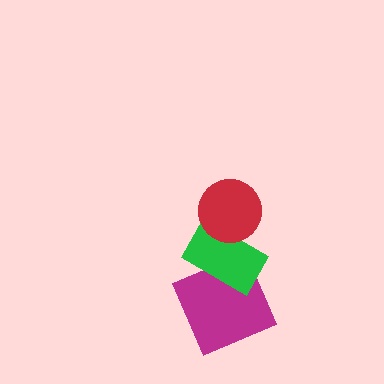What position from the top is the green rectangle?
The green rectangle is 2nd from the top.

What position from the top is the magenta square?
The magenta square is 3rd from the top.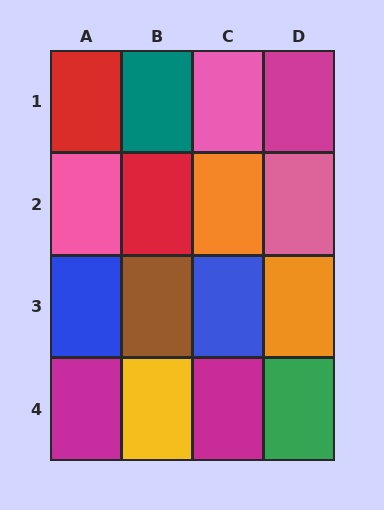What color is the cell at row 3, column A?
Blue.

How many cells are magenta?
3 cells are magenta.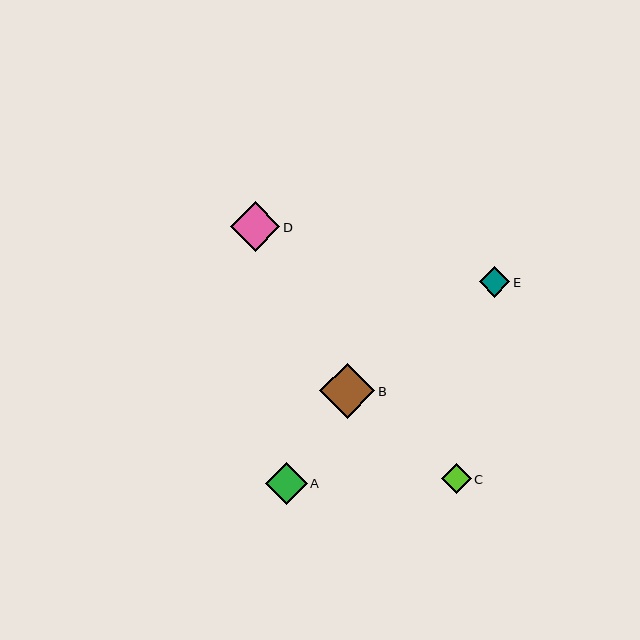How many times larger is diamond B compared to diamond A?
Diamond B is approximately 1.3 times the size of diamond A.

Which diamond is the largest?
Diamond B is the largest with a size of approximately 55 pixels.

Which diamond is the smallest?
Diamond C is the smallest with a size of approximately 30 pixels.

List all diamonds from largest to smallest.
From largest to smallest: B, D, A, E, C.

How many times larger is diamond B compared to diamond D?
Diamond B is approximately 1.1 times the size of diamond D.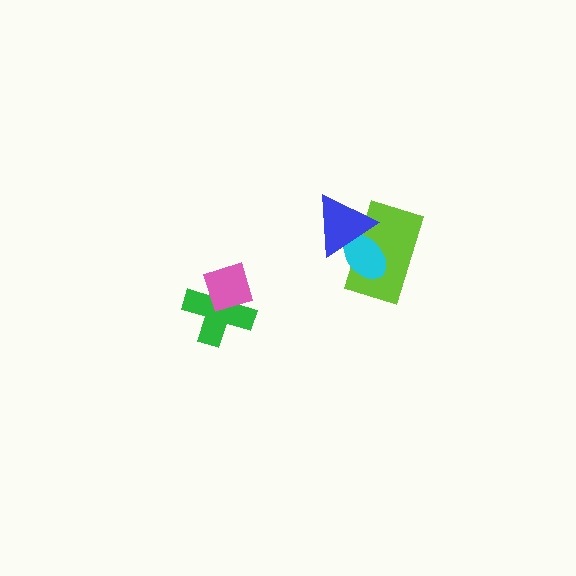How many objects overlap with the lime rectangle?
2 objects overlap with the lime rectangle.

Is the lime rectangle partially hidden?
Yes, it is partially covered by another shape.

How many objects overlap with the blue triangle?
2 objects overlap with the blue triangle.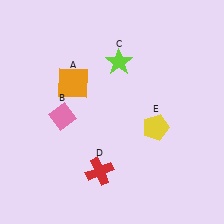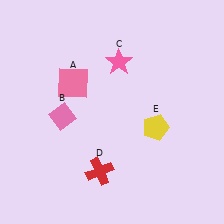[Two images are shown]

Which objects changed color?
A changed from orange to pink. C changed from lime to pink.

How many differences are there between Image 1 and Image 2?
There are 2 differences between the two images.